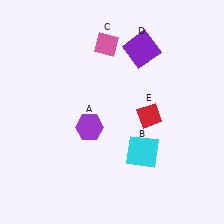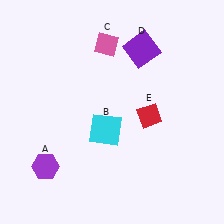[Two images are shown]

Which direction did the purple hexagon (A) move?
The purple hexagon (A) moved left.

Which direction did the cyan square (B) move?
The cyan square (B) moved left.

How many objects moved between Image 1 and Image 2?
2 objects moved between the two images.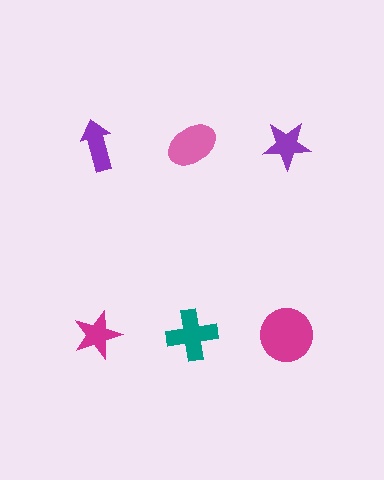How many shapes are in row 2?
3 shapes.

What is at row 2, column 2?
A teal cross.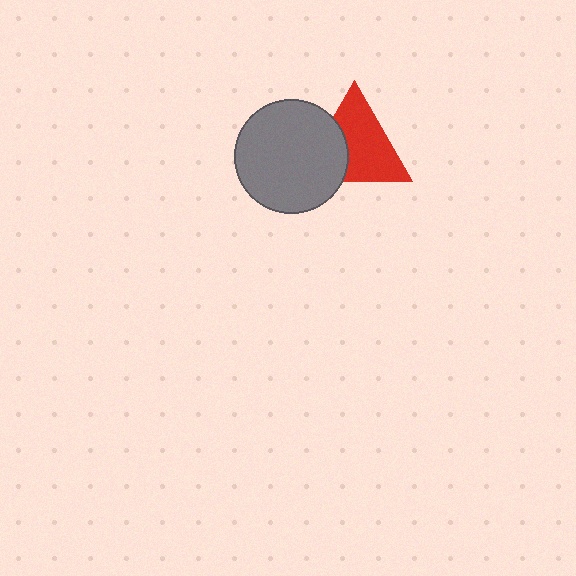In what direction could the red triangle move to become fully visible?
The red triangle could move right. That would shift it out from behind the gray circle entirely.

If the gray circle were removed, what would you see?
You would see the complete red triangle.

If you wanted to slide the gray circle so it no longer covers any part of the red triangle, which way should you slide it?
Slide it left — that is the most direct way to separate the two shapes.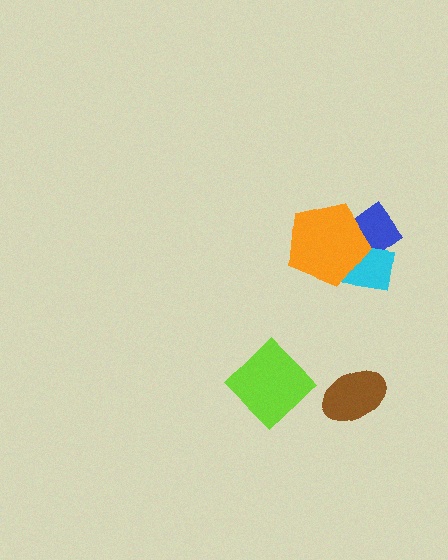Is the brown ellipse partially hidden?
No, no other shape covers it.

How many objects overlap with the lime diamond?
0 objects overlap with the lime diamond.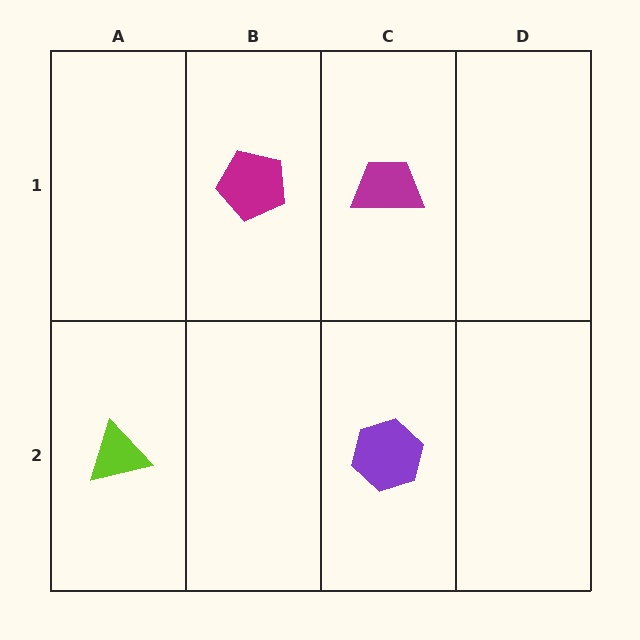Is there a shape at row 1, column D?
No, that cell is empty.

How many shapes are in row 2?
2 shapes.